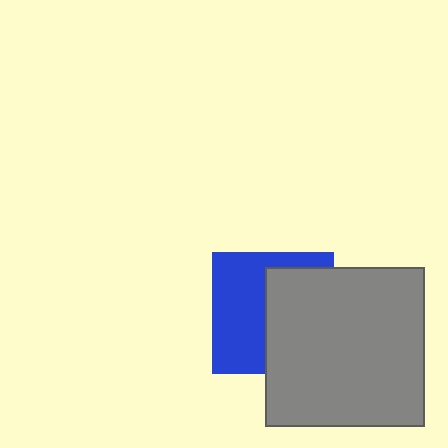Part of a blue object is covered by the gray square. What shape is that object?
It is a square.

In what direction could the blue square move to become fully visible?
The blue square could move left. That would shift it out from behind the gray square entirely.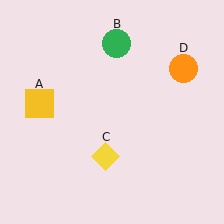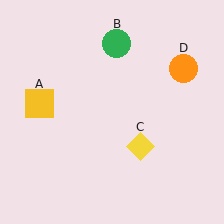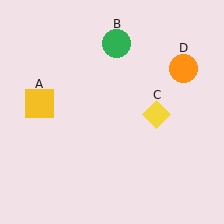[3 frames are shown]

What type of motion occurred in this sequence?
The yellow diamond (object C) rotated counterclockwise around the center of the scene.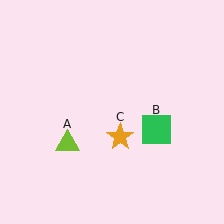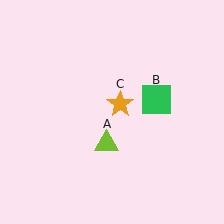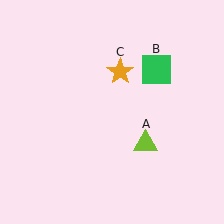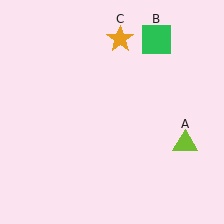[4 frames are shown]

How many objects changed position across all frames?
3 objects changed position: lime triangle (object A), green square (object B), orange star (object C).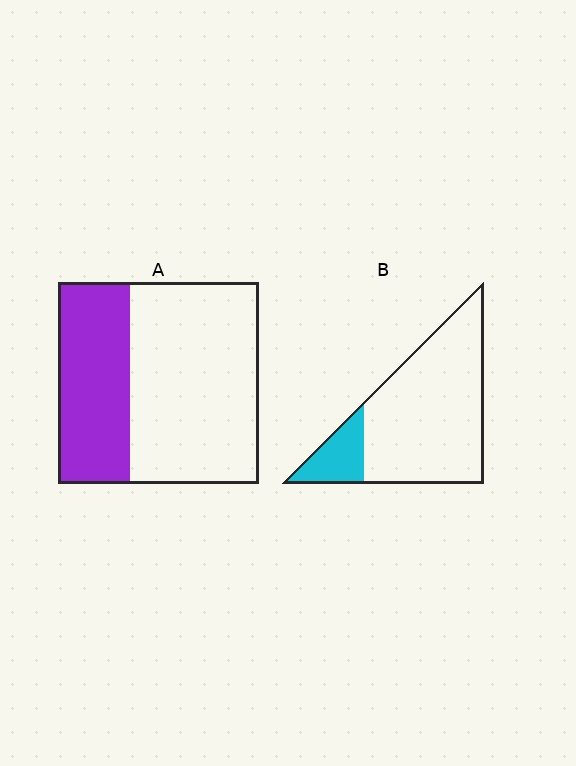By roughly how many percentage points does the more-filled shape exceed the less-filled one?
By roughly 20 percentage points (A over B).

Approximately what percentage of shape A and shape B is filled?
A is approximately 35% and B is approximately 15%.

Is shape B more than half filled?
No.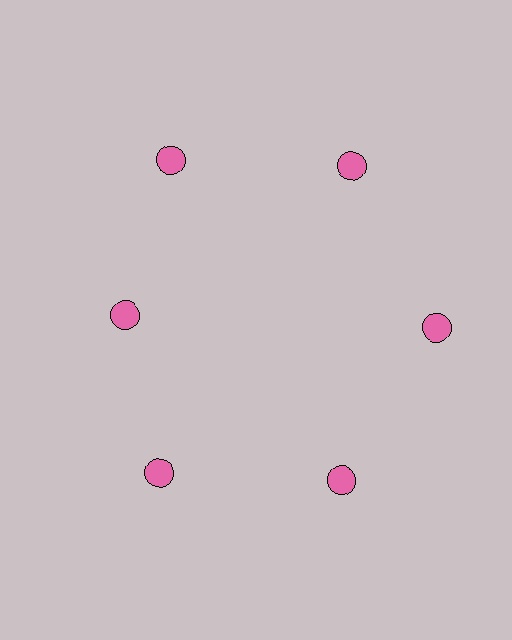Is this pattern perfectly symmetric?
No. The 6 pink circles are arranged in a ring, but one element near the 9 o'clock position is pulled inward toward the center, breaking the 6-fold rotational symmetry.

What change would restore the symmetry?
The symmetry would be restored by moving it outward, back onto the ring so that all 6 circles sit at equal angles and equal distance from the center.